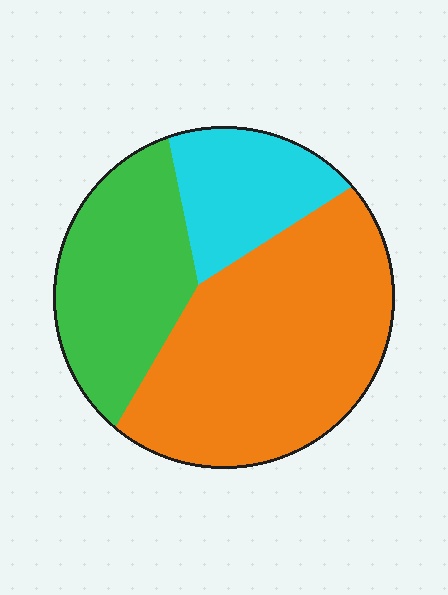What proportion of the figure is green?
Green covers roughly 30% of the figure.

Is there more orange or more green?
Orange.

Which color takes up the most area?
Orange, at roughly 50%.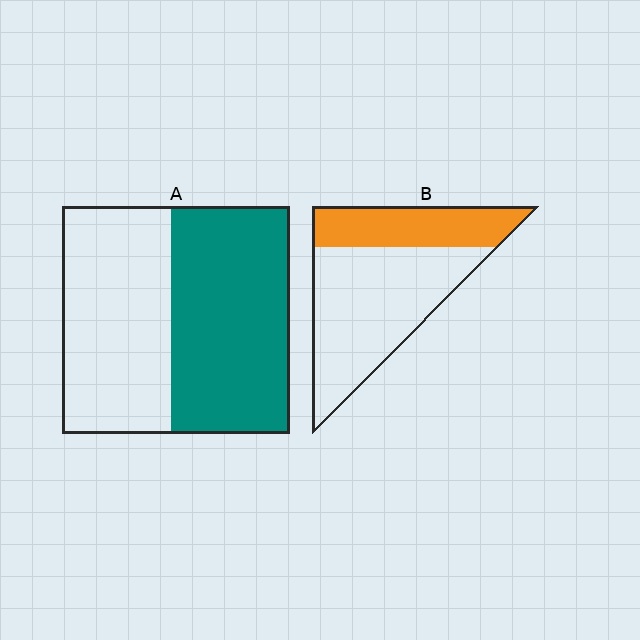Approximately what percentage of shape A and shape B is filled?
A is approximately 50% and B is approximately 35%.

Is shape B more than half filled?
No.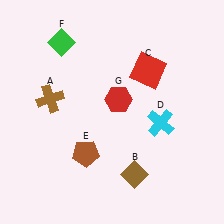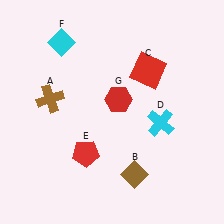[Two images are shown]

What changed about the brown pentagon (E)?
In Image 1, E is brown. In Image 2, it changed to red.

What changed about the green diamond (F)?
In Image 1, F is green. In Image 2, it changed to cyan.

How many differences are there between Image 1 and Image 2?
There are 2 differences between the two images.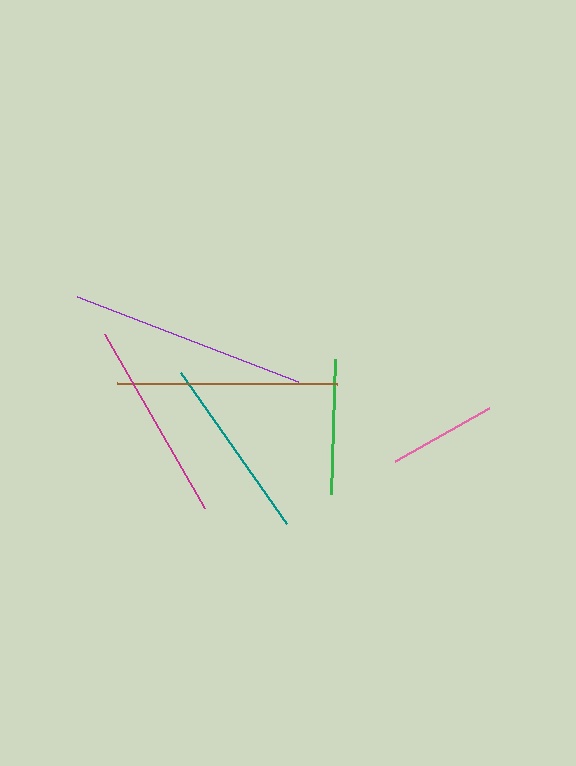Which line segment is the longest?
The purple line is the longest at approximately 237 pixels.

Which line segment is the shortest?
The pink line is the shortest at approximately 108 pixels.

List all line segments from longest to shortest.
From longest to shortest: purple, brown, magenta, teal, green, pink.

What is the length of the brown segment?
The brown segment is approximately 220 pixels long.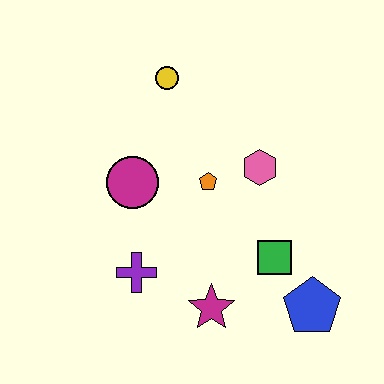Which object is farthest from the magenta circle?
The blue pentagon is farthest from the magenta circle.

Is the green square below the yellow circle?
Yes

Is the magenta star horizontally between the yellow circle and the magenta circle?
No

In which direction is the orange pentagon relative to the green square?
The orange pentagon is above the green square.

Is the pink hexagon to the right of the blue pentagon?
No